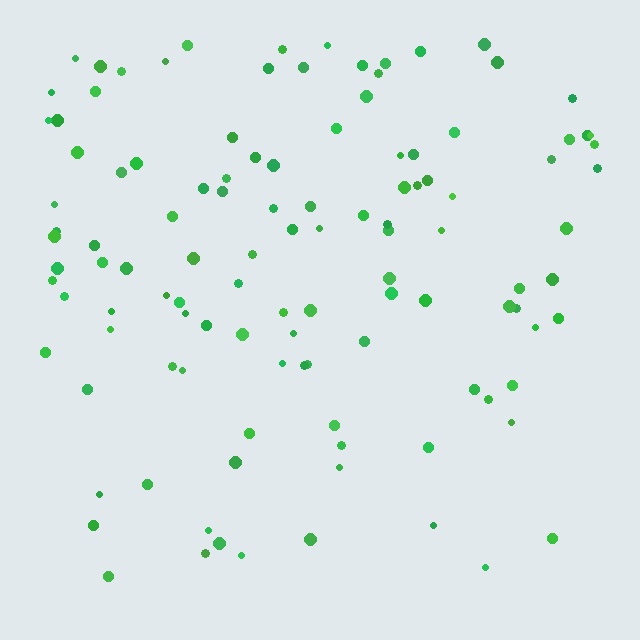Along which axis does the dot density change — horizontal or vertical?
Vertical.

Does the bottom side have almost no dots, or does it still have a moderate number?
Still a moderate number, just noticeably fewer than the top.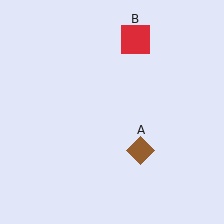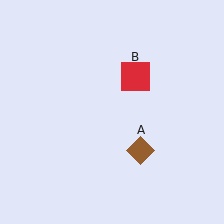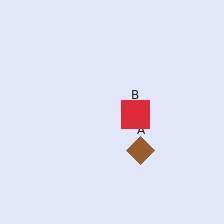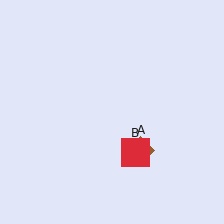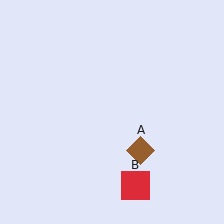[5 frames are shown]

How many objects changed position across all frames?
1 object changed position: red square (object B).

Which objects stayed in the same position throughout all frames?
Brown diamond (object A) remained stationary.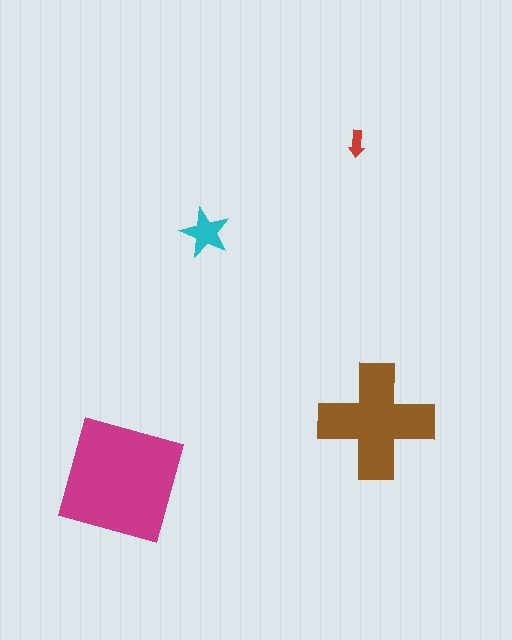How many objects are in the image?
There are 4 objects in the image.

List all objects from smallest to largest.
The red arrow, the cyan star, the brown cross, the magenta square.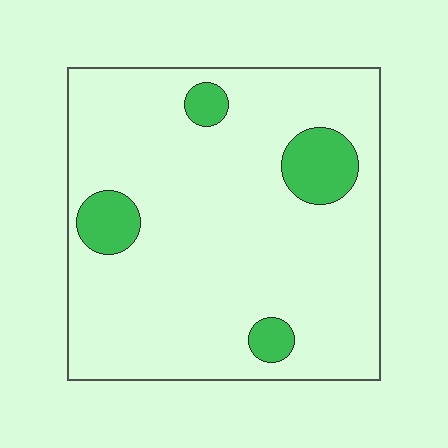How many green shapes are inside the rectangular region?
4.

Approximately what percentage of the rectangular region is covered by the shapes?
Approximately 10%.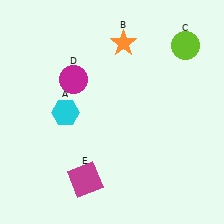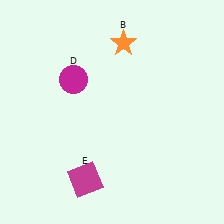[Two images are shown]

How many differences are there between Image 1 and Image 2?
There are 2 differences between the two images.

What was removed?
The cyan hexagon (A), the lime circle (C) were removed in Image 2.